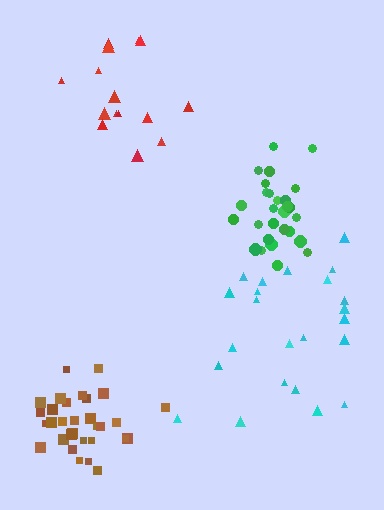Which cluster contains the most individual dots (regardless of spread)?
Brown (31).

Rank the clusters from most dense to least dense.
brown, green, red, cyan.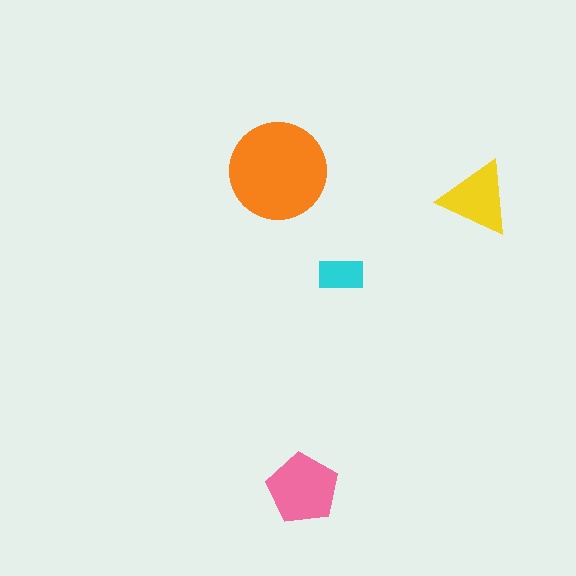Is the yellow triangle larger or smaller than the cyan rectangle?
Larger.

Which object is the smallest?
The cyan rectangle.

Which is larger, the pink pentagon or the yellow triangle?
The pink pentagon.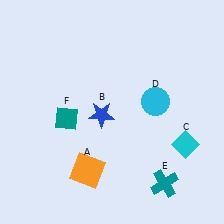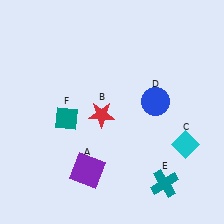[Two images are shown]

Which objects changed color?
A changed from orange to purple. B changed from blue to red. D changed from cyan to blue.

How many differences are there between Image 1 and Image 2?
There are 3 differences between the two images.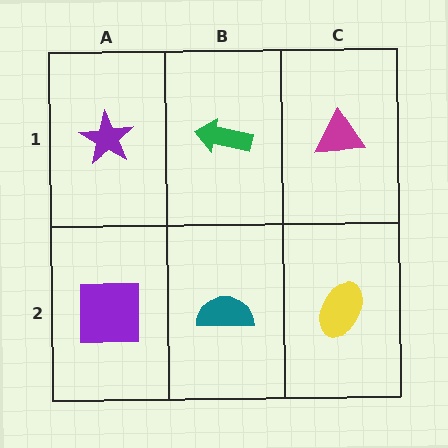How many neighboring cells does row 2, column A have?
2.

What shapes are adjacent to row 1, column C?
A yellow ellipse (row 2, column C), a green arrow (row 1, column B).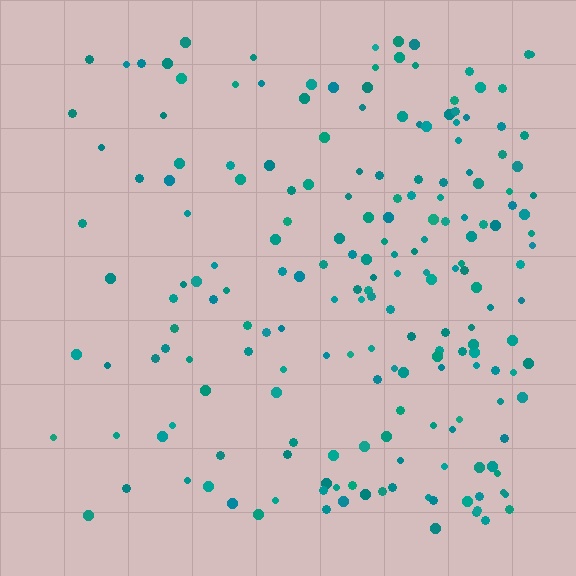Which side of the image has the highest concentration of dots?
The right.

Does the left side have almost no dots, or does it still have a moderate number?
Still a moderate number, just noticeably fewer than the right.